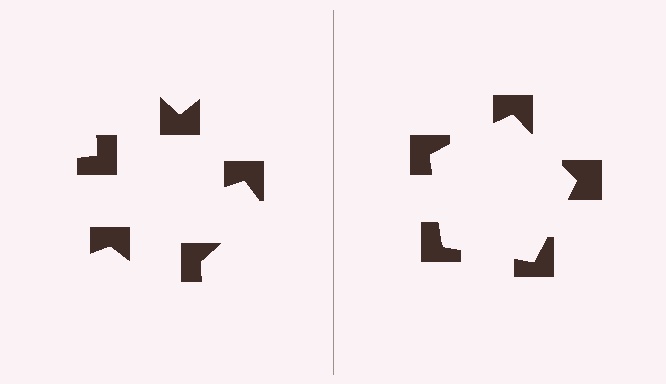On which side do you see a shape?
An illusory pentagon appears on the right side. On the left side the wedge cuts are rotated, so no coherent shape forms.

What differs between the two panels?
The notched squares are positioned identically on both sides; only the wedge orientations differ. On the right they align to a pentagon; on the left they are misaligned.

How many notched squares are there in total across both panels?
10 — 5 on each side.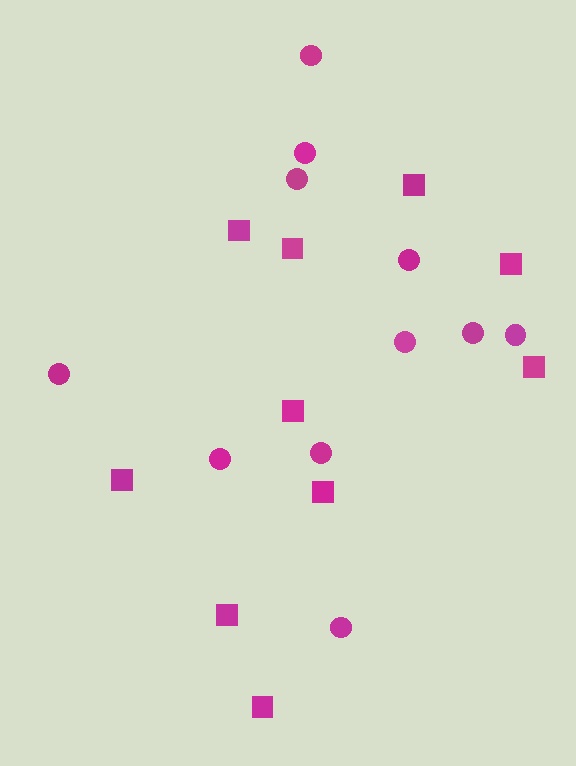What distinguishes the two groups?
There are 2 groups: one group of circles (11) and one group of squares (10).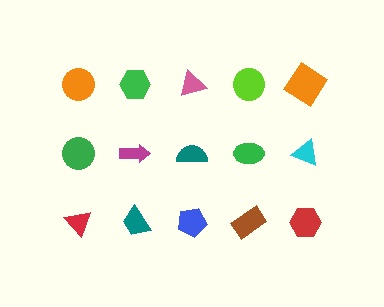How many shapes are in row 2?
5 shapes.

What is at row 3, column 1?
A red triangle.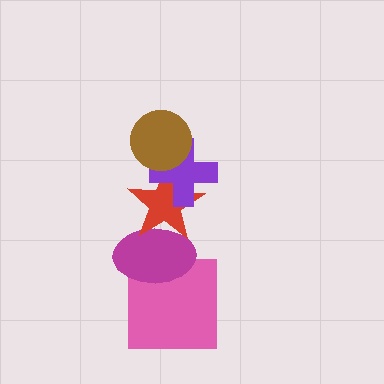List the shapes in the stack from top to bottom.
From top to bottom: the brown circle, the purple cross, the red star, the magenta ellipse, the pink square.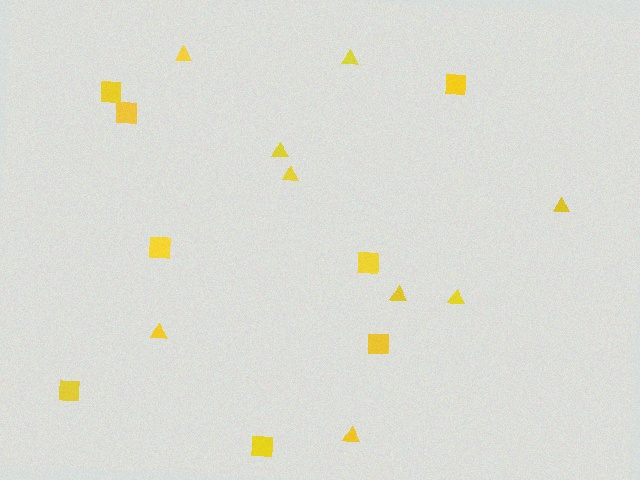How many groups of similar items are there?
There are 2 groups: one group of squares (8) and one group of triangles (9).